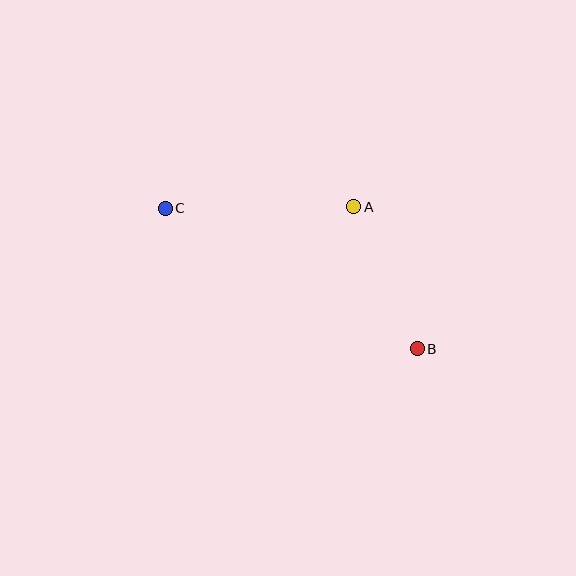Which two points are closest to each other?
Points A and B are closest to each other.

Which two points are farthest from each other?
Points B and C are farthest from each other.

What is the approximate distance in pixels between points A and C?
The distance between A and C is approximately 189 pixels.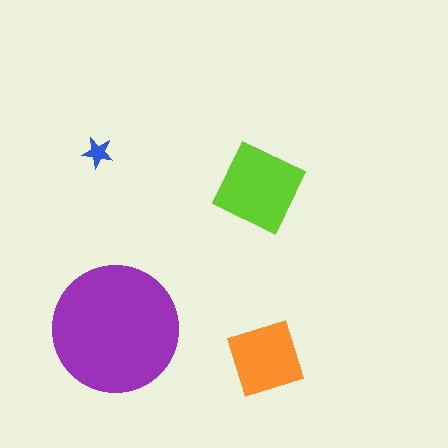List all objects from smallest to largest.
The blue star, the orange square, the lime diamond, the purple circle.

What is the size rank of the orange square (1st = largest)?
3rd.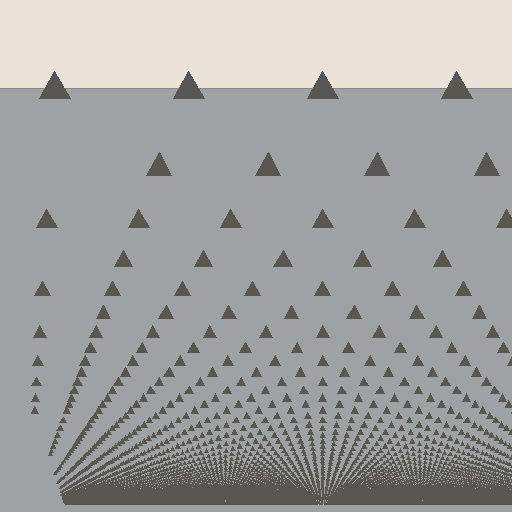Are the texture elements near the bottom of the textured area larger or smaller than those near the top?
Smaller. The gradient is inverted — elements near the bottom are smaller and denser.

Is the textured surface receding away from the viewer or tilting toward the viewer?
The surface appears to tilt toward the viewer. Texture elements get larger and sparser toward the top.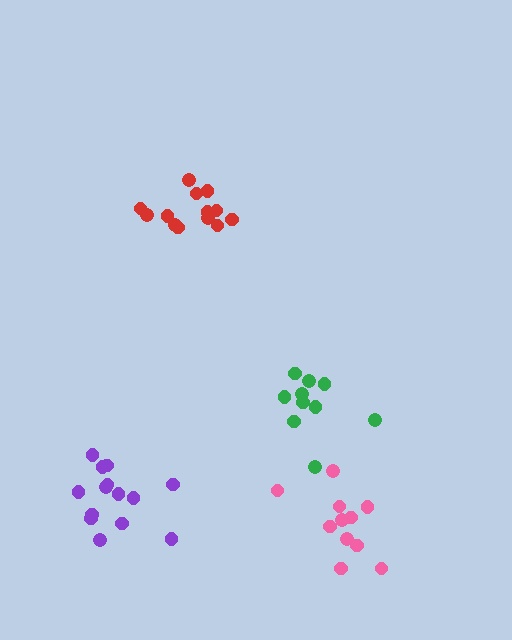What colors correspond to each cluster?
The clusters are colored: pink, purple, red, green.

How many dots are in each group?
Group 1: 11 dots, Group 2: 14 dots, Group 3: 13 dots, Group 4: 10 dots (48 total).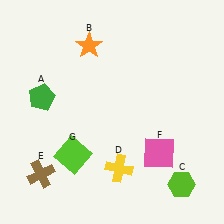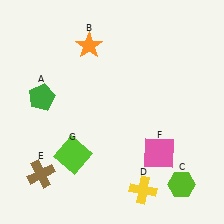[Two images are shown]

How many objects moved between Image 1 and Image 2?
1 object moved between the two images.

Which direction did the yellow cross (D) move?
The yellow cross (D) moved right.